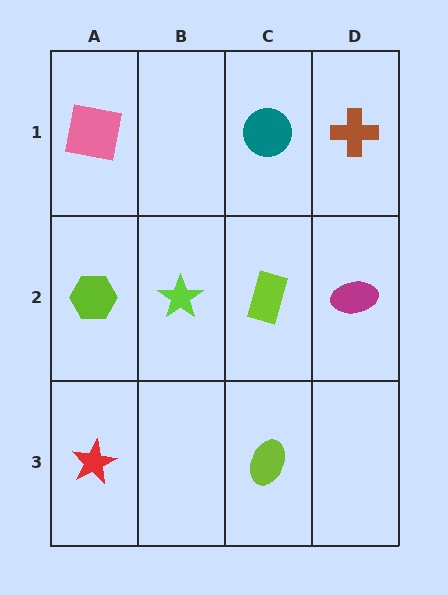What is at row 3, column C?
A lime ellipse.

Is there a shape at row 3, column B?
No, that cell is empty.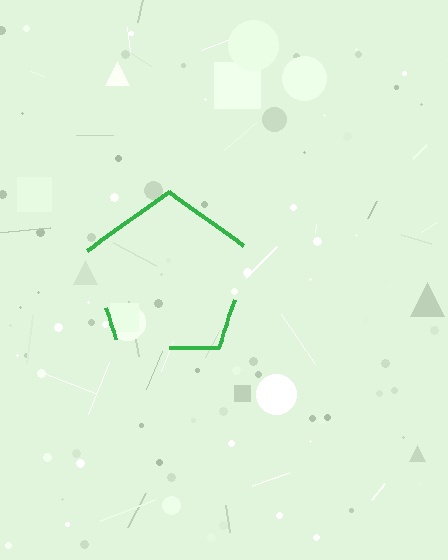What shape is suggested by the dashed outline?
The dashed outline suggests a pentagon.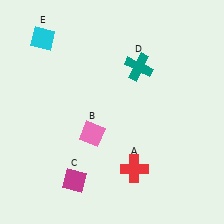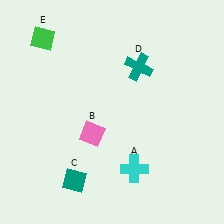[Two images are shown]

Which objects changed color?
A changed from red to cyan. C changed from magenta to teal. E changed from cyan to green.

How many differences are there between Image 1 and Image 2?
There are 3 differences between the two images.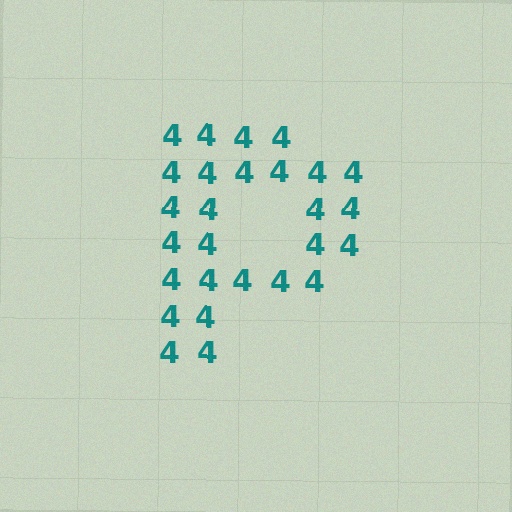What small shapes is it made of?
It is made of small digit 4's.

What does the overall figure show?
The overall figure shows the letter P.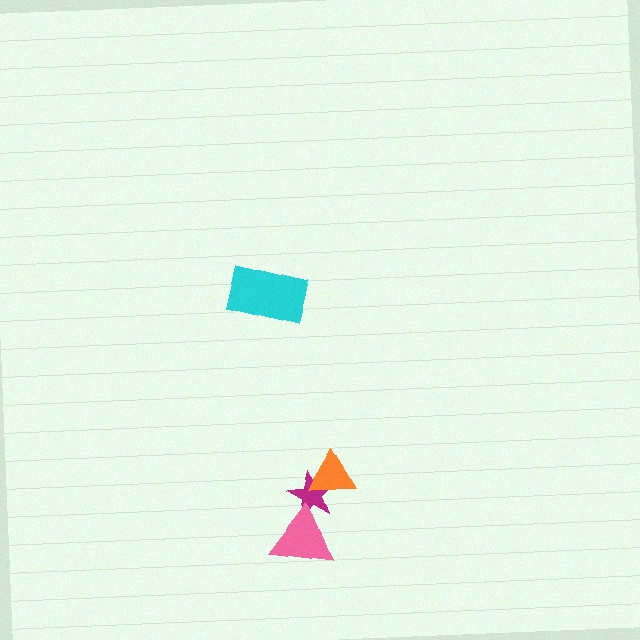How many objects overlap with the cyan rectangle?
0 objects overlap with the cyan rectangle.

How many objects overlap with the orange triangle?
1 object overlaps with the orange triangle.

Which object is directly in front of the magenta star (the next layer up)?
The pink triangle is directly in front of the magenta star.